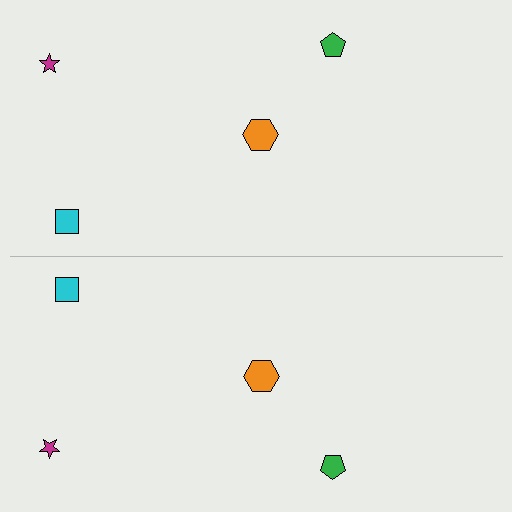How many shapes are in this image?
There are 8 shapes in this image.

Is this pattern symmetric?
Yes, this pattern has bilateral (reflection) symmetry.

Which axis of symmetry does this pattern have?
The pattern has a horizontal axis of symmetry running through the center of the image.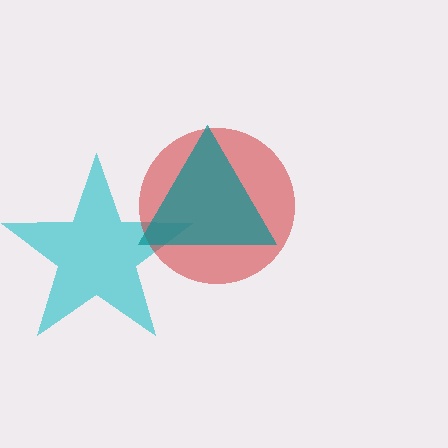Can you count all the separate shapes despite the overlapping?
Yes, there are 3 separate shapes.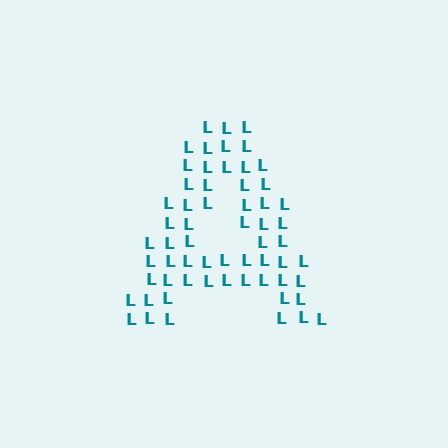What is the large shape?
The large shape is the letter A.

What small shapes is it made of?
It is made of small letter L's.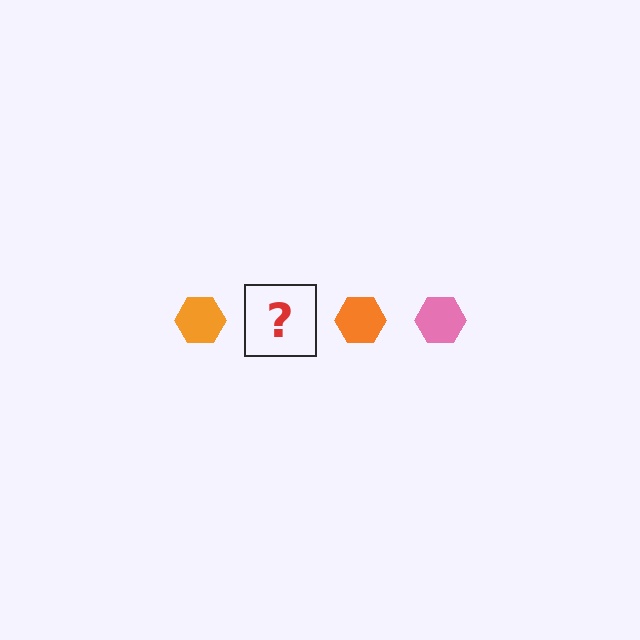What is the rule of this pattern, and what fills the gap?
The rule is that the pattern cycles through orange, pink hexagons. The gap should be filled with a pink hexagon.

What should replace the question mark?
The question mark should be replaced with a pink hexagon.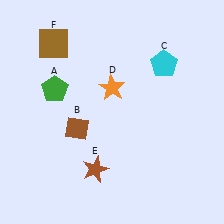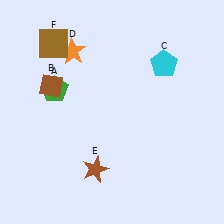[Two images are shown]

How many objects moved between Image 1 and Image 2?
2 objects moved between the two images.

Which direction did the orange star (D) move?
The orange star (D) moved left.